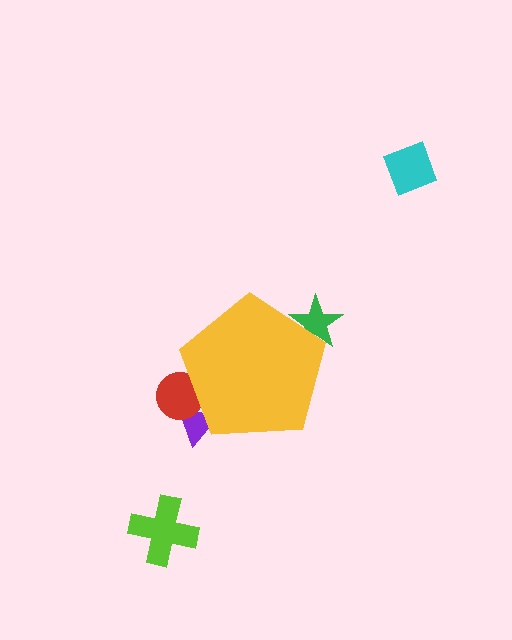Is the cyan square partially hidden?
No, the cyan square is fully visible.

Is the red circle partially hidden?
Yes, the red circle is partially hidden behind the yellow pentagon.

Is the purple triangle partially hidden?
Yes, the purple triangle is partially hidden behind the yellow pentagon.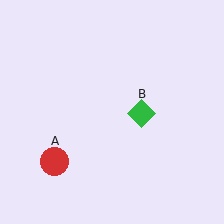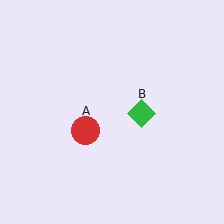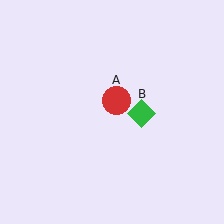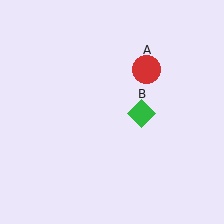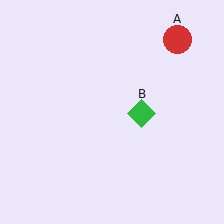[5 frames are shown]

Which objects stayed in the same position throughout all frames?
Green diamond (object B) remained stationary.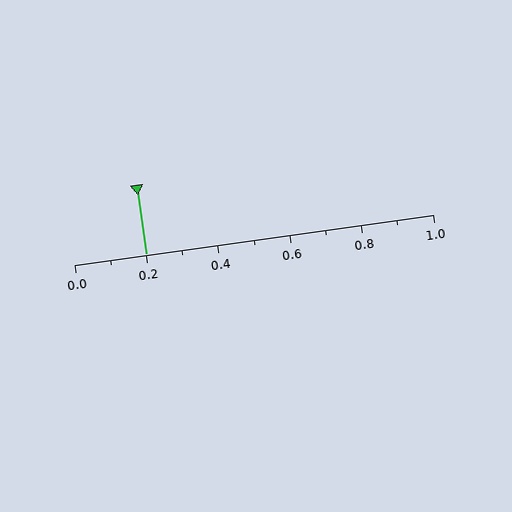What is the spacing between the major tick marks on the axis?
The major ticks are spaced 0.2 apart.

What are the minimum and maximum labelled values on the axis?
The axis runs from 0.0 to 1.0.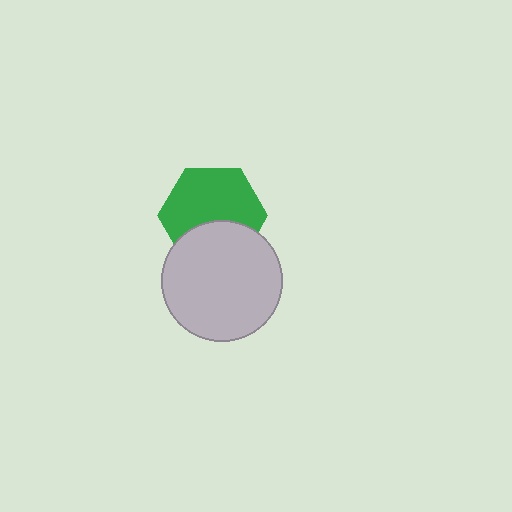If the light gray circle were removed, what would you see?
You would see the complete green hexagon.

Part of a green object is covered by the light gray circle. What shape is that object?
It is a hexagon.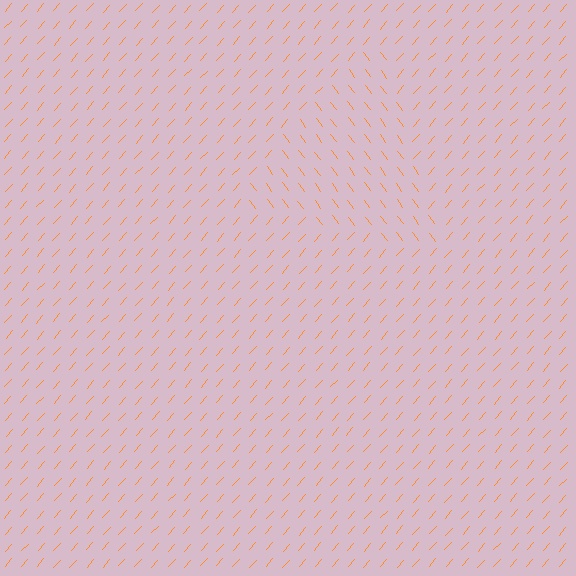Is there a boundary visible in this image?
Yes, there is a texture boundary formed by a change in line orientation.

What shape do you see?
I see a triangle.